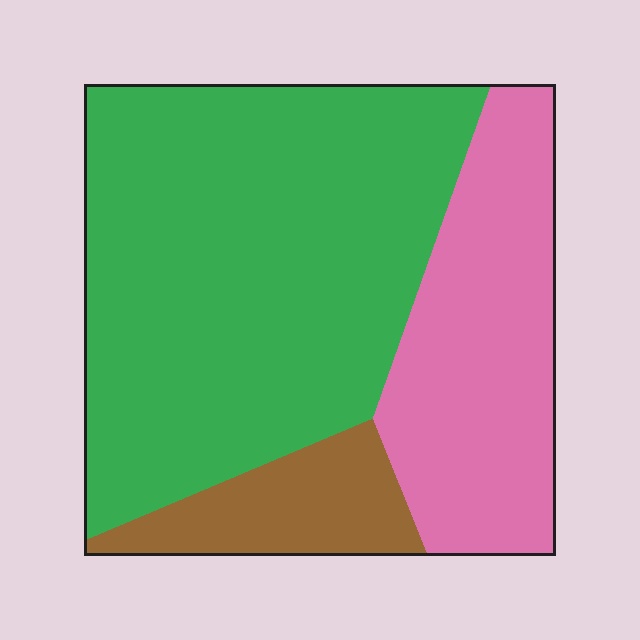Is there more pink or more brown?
Pink.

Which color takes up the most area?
Green, at roughly 60%.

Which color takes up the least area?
Brown, at roughly 10%.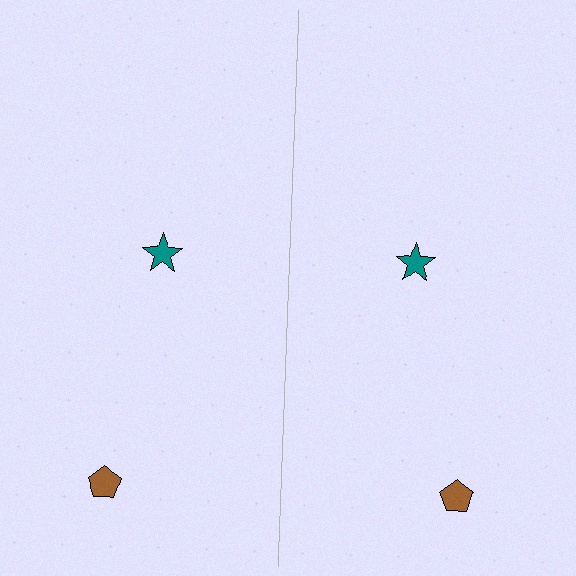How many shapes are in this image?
There are 4 shapes in this image.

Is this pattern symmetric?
Yes, this pattern has bilateral (reflection) symmetry.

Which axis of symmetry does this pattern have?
The pattern has a vertical axis of symmetry running through the center of the image.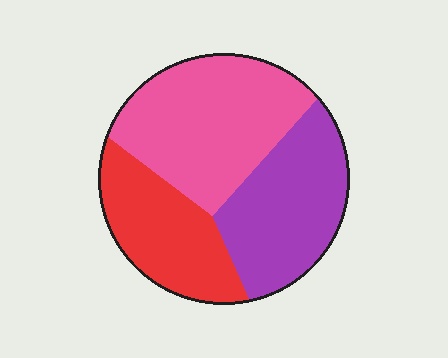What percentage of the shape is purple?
Purple covers around 35% of the shape.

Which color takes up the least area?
Red, at roughly 25%.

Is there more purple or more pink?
Pink.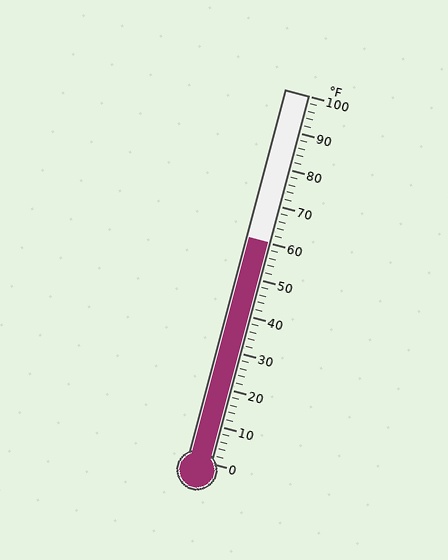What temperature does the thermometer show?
The thermometer shows approximately 60°F.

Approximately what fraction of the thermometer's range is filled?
The thermometer is filled to approximately 60% of its range.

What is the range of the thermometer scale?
The thermometer scale ranges from 0°F to 100°F.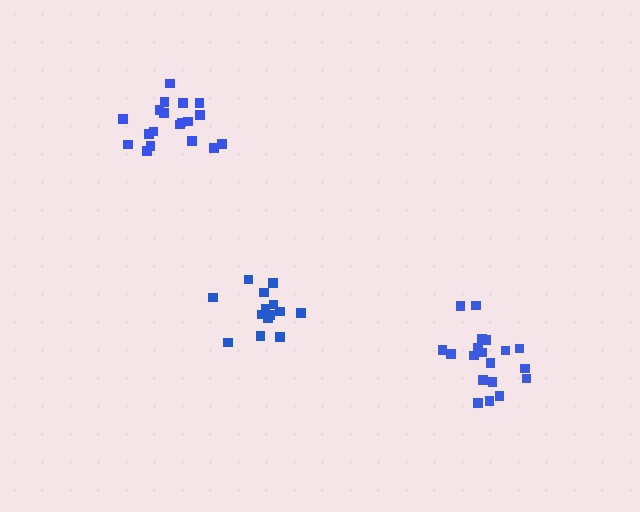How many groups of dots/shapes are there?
There are 3 groups.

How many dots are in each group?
Group 1: 20 dots, Group 2: 14 dots, Group 3: 19 dots (53 total).